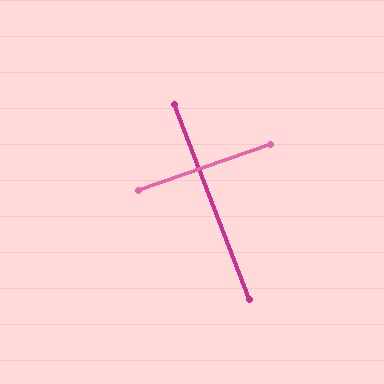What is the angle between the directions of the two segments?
Approximately 88 degrees.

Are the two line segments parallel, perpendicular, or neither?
Perpendicular — they meet at approximately 88°.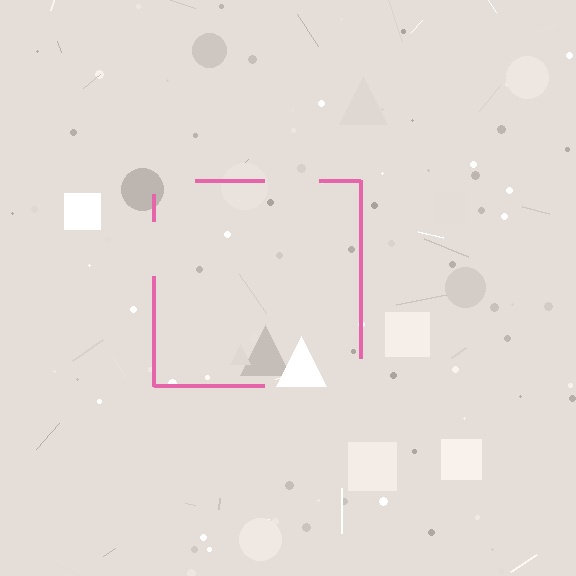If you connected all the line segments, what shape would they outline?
They would outline a square.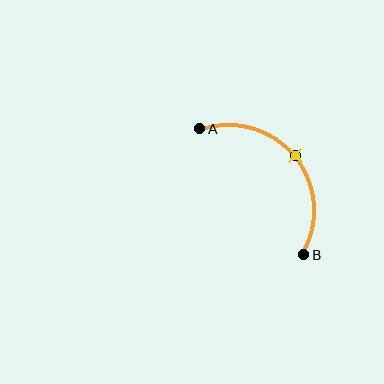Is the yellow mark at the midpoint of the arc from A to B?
Yes. The yellow mark lies on the arc at equal arc-length from both A and B — it is the arc midpoint.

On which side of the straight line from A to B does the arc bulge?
The arc bulges above and to the right of the straight line connecting A and B.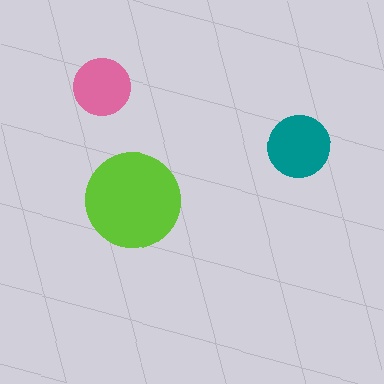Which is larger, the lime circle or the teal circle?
The lime one.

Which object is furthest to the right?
The teal circle is rightmost.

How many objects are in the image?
There are 3 objects in the image.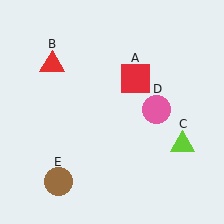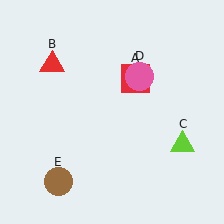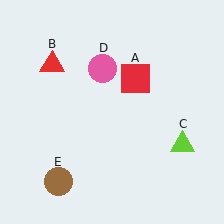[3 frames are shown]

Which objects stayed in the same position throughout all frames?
Red square (object A) and red triangle (object B) and lime triangle (object C) and brown circle (object E) remained stationary.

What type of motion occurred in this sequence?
The pink circle (object D) rotated counterclockwise around the center of the scene.